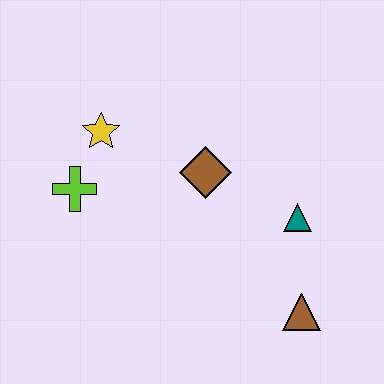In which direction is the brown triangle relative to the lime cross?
The brown triangle is to the right of the lime cross.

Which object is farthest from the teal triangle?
The lime cross is farthest from the teal triangle.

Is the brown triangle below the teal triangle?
Yes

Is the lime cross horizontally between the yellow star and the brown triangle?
No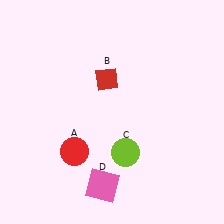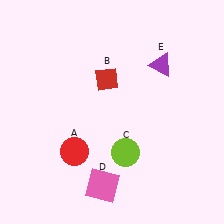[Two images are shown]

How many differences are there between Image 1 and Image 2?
There is 1 difference between the two images.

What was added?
A purple triangle (E) was added in Image 2.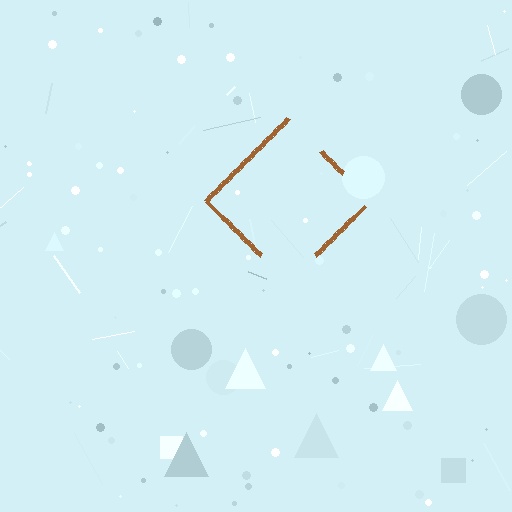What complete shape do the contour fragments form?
The contour fragments form a diamond.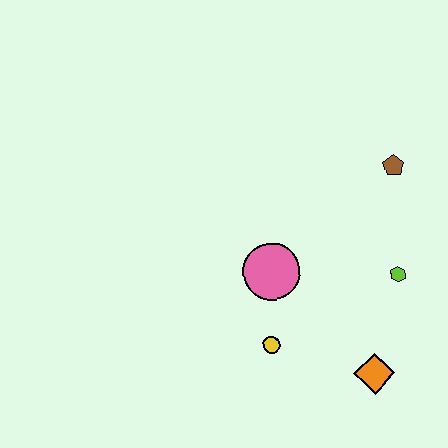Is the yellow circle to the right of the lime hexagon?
No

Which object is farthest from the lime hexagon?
The yellow circle is farthest from the lime hexagon.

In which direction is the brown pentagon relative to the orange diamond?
The brown pentagon is above the orange diamond.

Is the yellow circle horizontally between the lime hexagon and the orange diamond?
No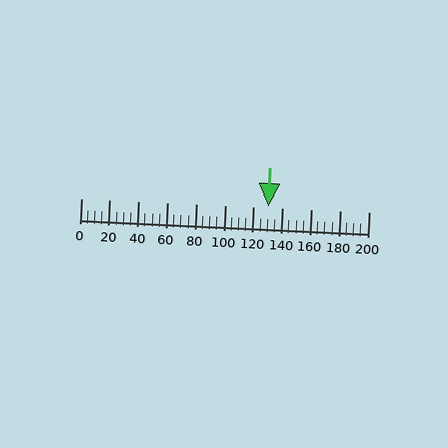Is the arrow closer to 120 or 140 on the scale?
The arrow is closer to 140.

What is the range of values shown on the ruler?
The ruler shows values from 0 to 200.